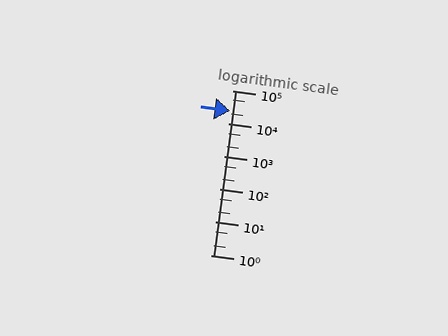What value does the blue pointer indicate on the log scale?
The pointer indicates approximately 24000.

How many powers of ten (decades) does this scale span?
The scale spans 5 decades, from 1 to 100000.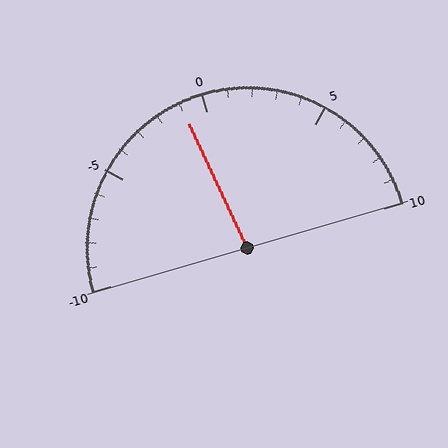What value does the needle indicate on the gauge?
The needle indicates approximately -1.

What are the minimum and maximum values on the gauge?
The gauge ranges from -10 to 10.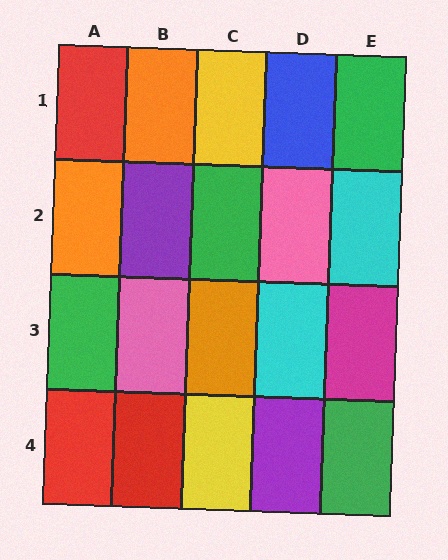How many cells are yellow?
2 cells are yellow.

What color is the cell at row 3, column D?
Cyan.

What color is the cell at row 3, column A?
Green.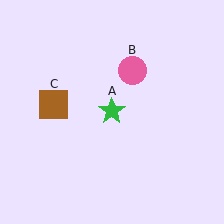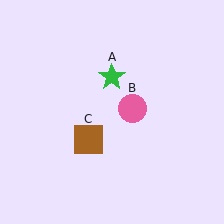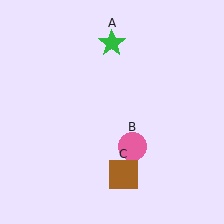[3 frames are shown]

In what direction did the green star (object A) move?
The green star (object A) moved up.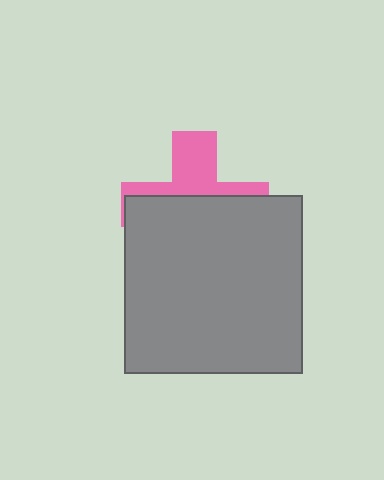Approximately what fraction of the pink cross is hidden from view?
Roughly 61% of the pink cross is hidden behind the gray square.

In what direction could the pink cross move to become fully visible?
The pink cross could move up. That would shift it out from behind the gray square entirely.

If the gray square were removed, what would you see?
You would see the complete pink cross.